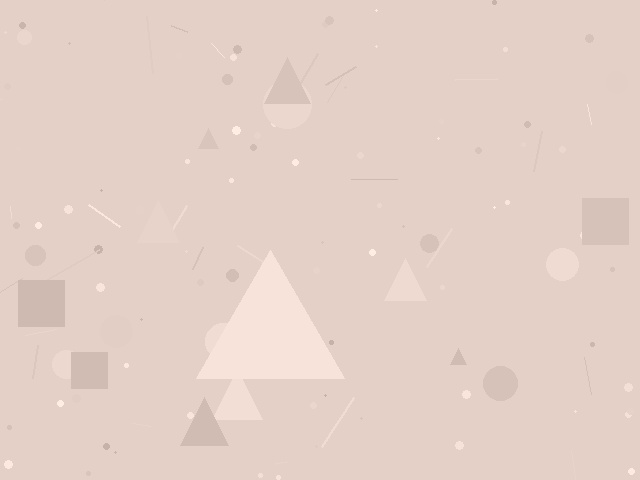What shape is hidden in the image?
A triangle is hidden in the image.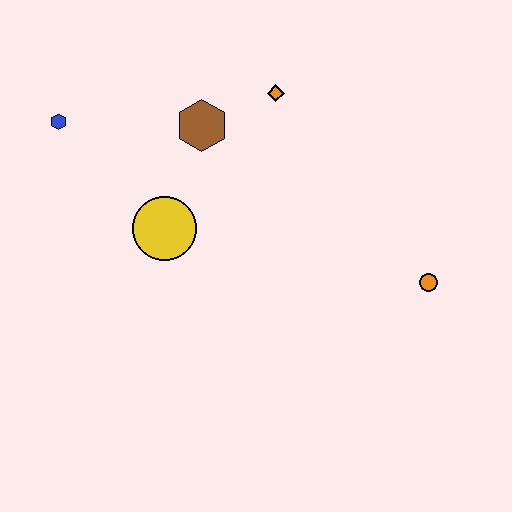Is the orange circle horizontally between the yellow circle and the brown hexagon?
No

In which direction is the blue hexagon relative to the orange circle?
The blue hexagon is to the left of the orange circle.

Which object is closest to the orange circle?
The orange diamond is closest to the orange circle.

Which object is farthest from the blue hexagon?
The orange circle is farthest from the blue hexagon.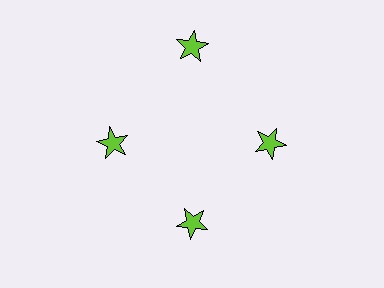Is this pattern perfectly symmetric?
No. The 4 lime stars are arranged in a ring, but one element near the 12 o'clock position is pushed outward from the center, breaking the 4-fold rotational symmetry.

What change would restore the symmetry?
The symmetry would be restored by moving it inward, back onto the ring so that all 4 stars sit at equal angles and equal distance from the center.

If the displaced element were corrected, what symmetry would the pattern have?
It would have 4-fold rotational symmetry — the pattern would map onto itself every 90 degrees.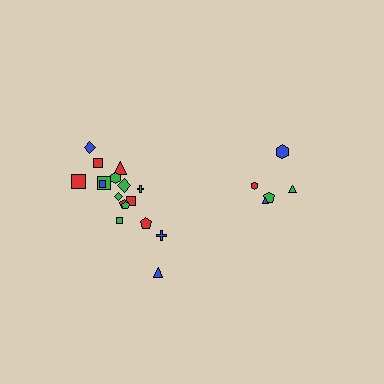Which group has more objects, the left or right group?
The left group.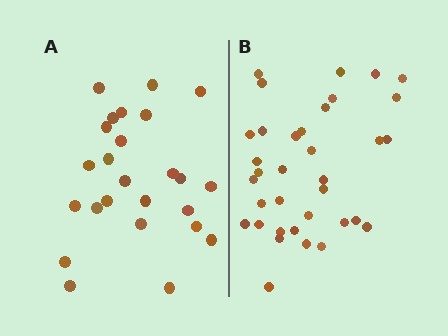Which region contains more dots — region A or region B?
Region B (the right region) has more dots.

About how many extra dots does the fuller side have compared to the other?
Region B has roughly 10 or so more dots than region A.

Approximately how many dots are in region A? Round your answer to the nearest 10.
About 20 dots. (The exact count is 25, which rounds to 20.)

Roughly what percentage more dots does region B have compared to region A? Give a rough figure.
About 40% more.